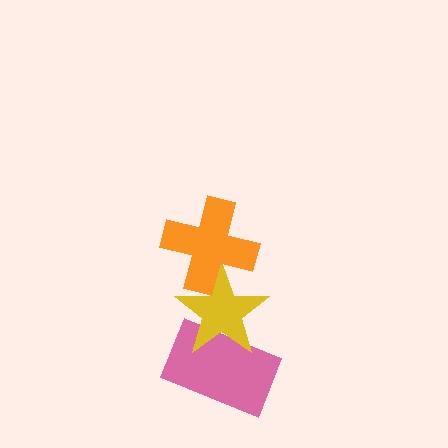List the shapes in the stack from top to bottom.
From top to bottom: the orange cross, the yellow star, the pink rectangle.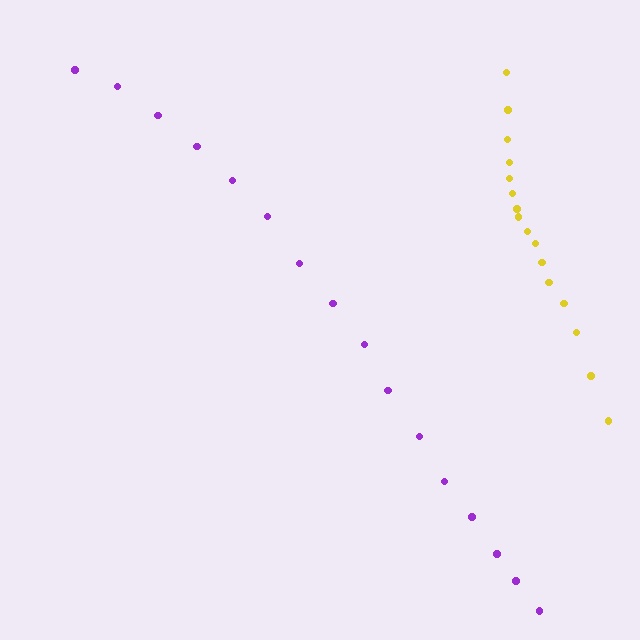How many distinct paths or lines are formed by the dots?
There are 2 distinct paths.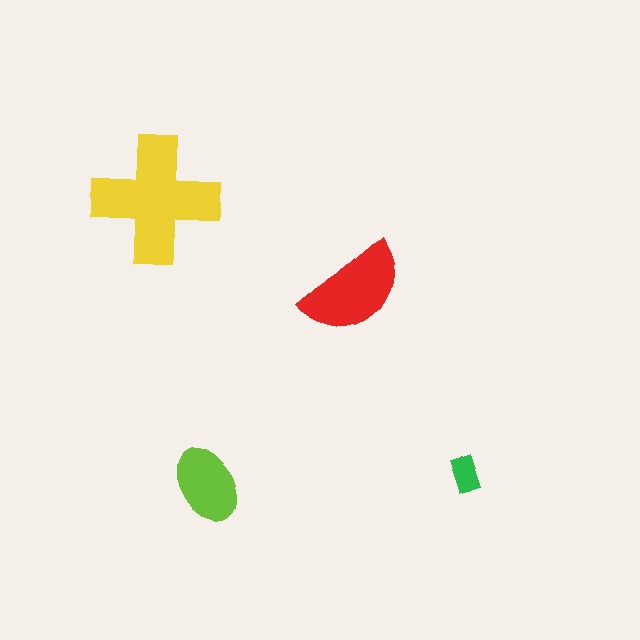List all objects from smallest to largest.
The green rectangle, the lime ellipse, the red semicircle, the yellow cross.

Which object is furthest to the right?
The green rectangle is rightmost.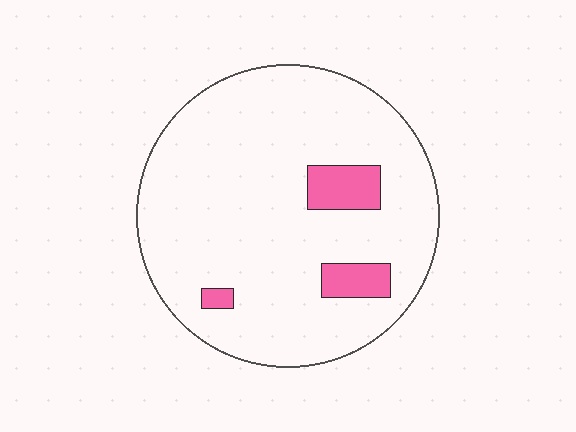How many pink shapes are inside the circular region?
3.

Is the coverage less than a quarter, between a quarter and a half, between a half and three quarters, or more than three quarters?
Less than a quarter.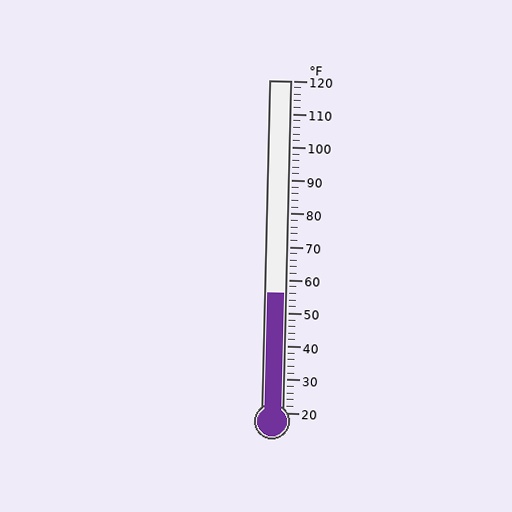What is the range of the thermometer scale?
The thermometer scale ranges from 20°F to 120°F.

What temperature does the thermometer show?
The thermometer shows approximately 56°F.